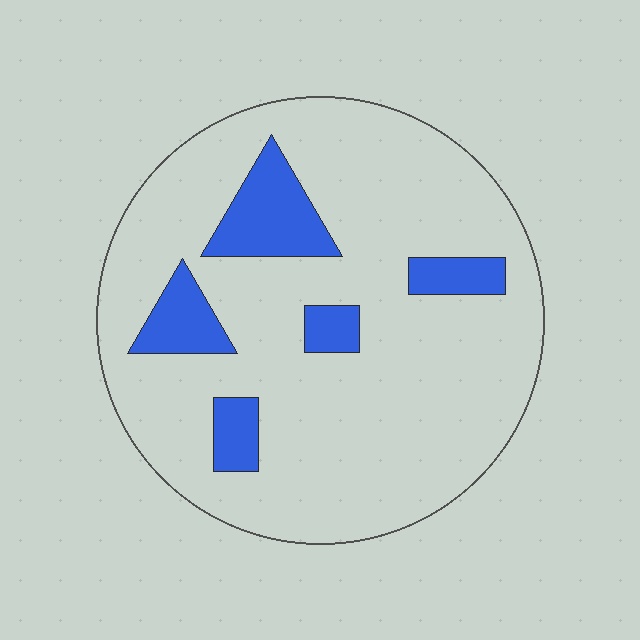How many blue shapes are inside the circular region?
5.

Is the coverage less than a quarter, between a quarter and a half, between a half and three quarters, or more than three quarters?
Less than a quarter.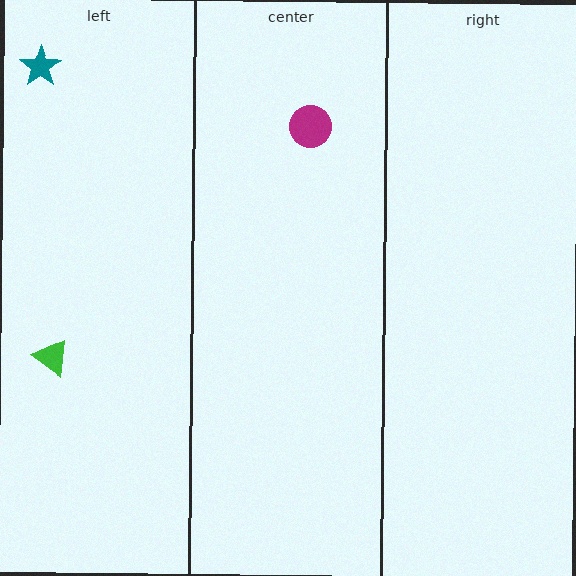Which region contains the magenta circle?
The center region.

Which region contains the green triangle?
The left region.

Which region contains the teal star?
The left region.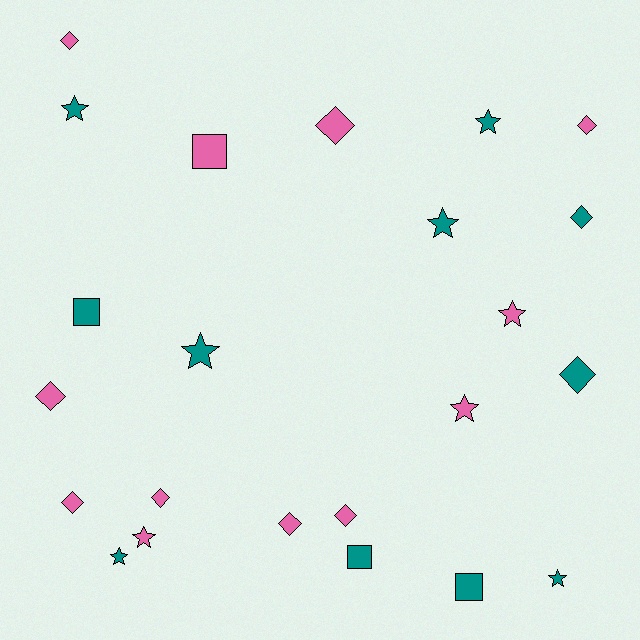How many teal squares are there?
There are 3 teal squares.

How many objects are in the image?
There are 23 objects.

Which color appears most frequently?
Pink, with 12 objects.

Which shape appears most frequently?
Diamond, with 10 objects.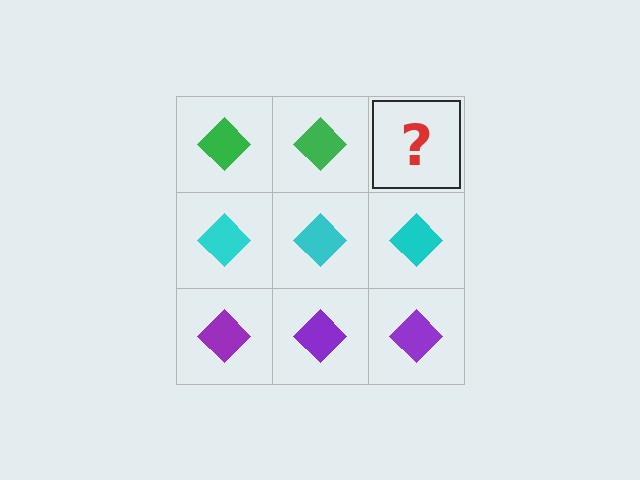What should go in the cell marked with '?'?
The missing cell should contain a green diamond.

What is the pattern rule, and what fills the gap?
The rule is that each row has a consistent color. The gap should be filled with a green diamond.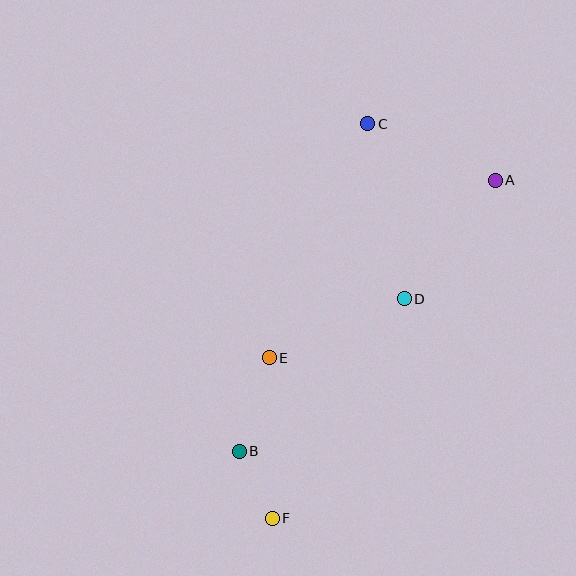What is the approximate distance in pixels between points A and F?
The distance between A and F is approximately 405 pixels.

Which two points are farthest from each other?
Points C and F are farthest from each other.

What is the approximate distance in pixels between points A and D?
The distance between A and D is approximately 149 pixels.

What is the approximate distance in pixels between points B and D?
The distance between B and D is approximately 225 pixels.